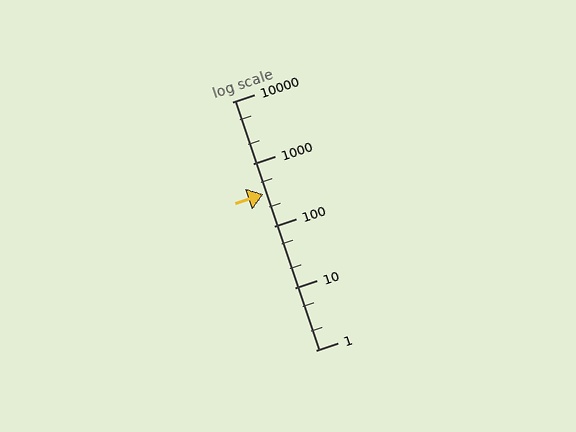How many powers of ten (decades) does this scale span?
The scale spans 4 decades, from 1 to 10000.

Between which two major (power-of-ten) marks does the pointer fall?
The pointer is between 100 and 1000.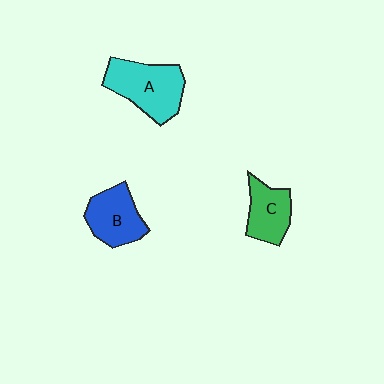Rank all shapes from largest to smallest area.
From largest to smallest: A (cyan), B (blue), C (green).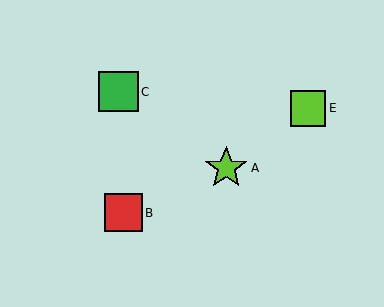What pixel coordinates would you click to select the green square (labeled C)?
Click at (118, 92) to select the green square C.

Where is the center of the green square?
The center of the green square is at (118, 92).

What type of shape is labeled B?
Shape B is a red square.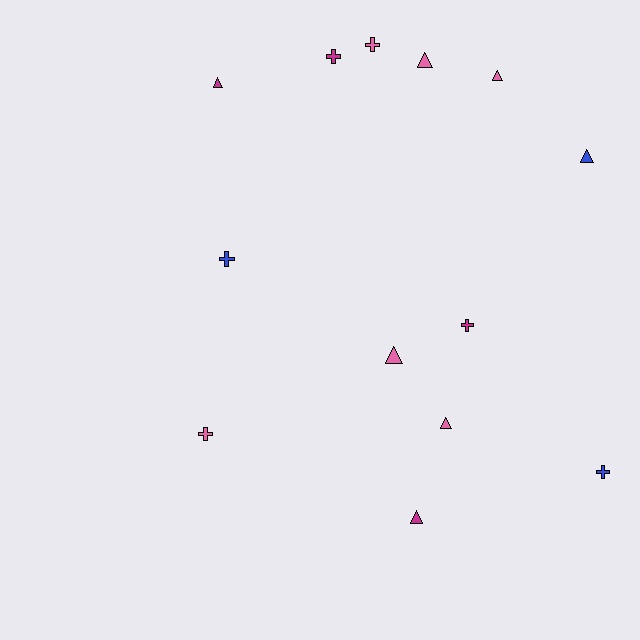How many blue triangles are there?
There is 1 blue triangle.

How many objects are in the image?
There are 13 objects.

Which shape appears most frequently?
Triangle, with 7 objects.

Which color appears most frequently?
Pink, with 6 objects.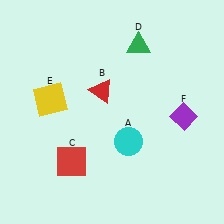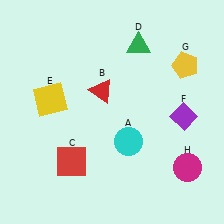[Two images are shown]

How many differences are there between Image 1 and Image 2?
There are 2 differences between the two images.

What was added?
A yellow pentagon (G), a magenta circle (H) were added in Image 2.